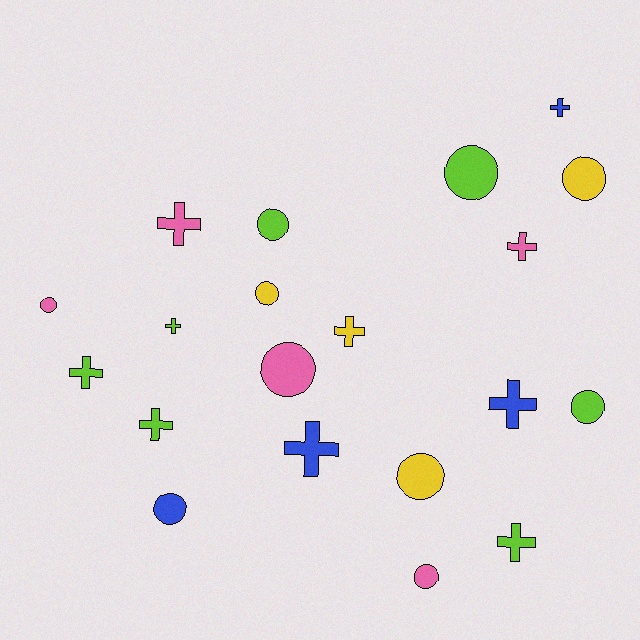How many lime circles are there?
There are 3 lime circles.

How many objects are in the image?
There are 20 objects.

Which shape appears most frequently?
Cross, with 10 objects.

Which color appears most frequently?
Lime, with 7 objects.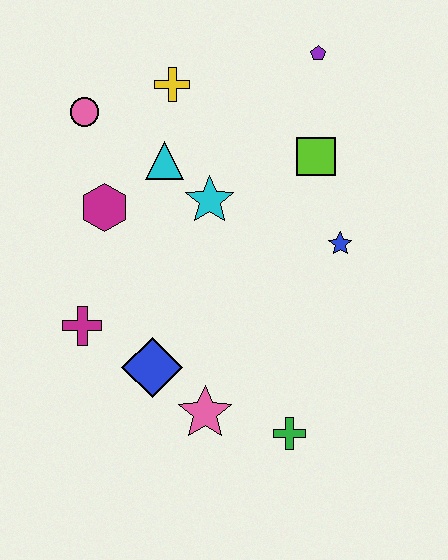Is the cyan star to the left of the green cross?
Yes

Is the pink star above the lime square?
No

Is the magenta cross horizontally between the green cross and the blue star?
No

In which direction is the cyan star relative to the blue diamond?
The cyan star is above the blue diamond.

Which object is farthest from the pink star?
The purple pentagon is farthest from the pink star.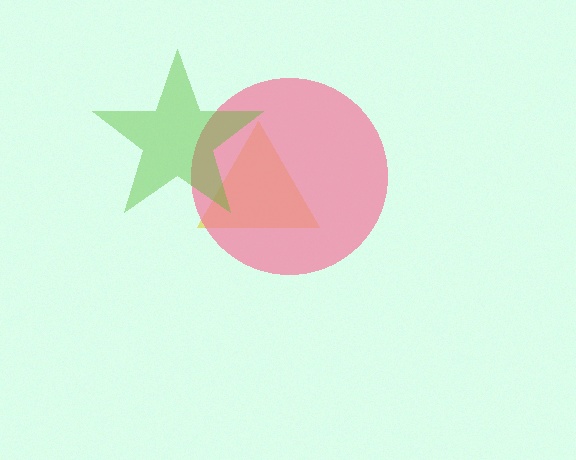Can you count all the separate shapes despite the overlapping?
Yes, there are 3 separate shapes.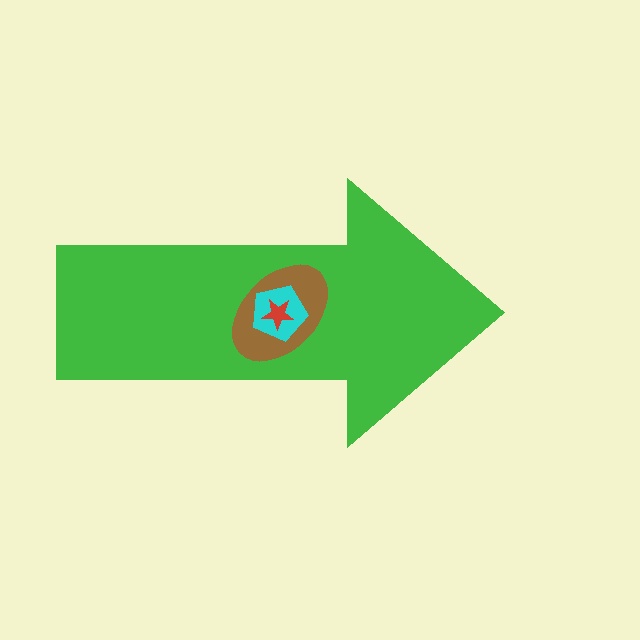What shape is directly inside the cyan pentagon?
The red star.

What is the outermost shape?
The green arrow.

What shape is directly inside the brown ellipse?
The cyan pentagon.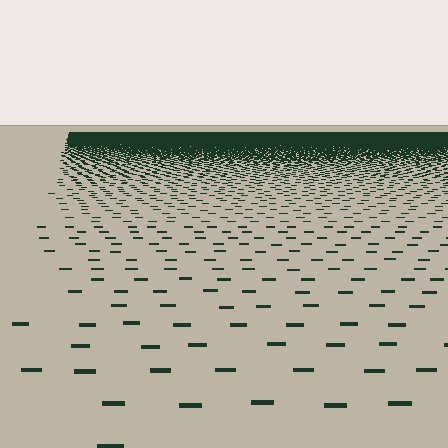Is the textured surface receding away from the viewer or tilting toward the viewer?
The surface is receding away from the viewer. Texture elements get smaller and denser toward the top.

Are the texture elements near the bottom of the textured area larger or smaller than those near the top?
Larger. Near the bottom, elements are closer to the viewer and appear at a bigger on-screen size.